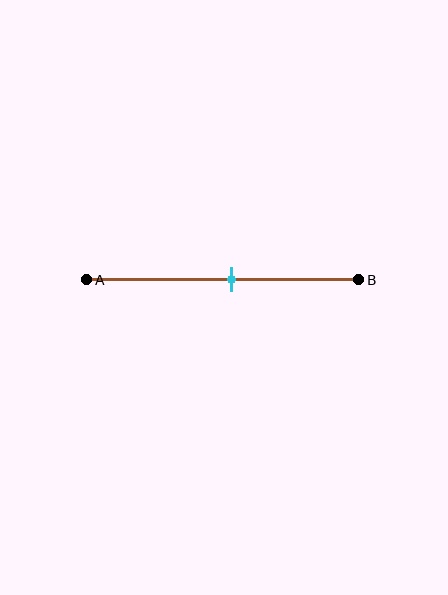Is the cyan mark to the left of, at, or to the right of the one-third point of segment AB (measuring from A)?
The cyan mark is to the right of the one-third point of segment AB.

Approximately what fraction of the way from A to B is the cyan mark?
The cyan mark is approximately 55% of the way from A to B.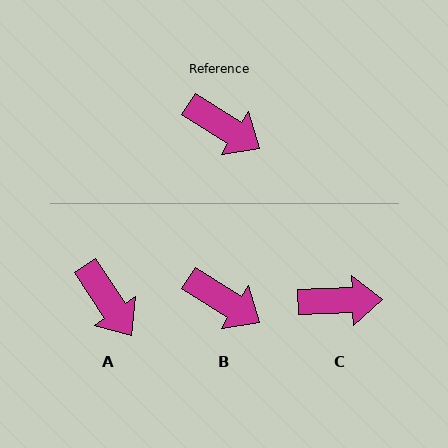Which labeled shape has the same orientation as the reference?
B.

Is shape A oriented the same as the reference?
No, it is off by about 24 degrees.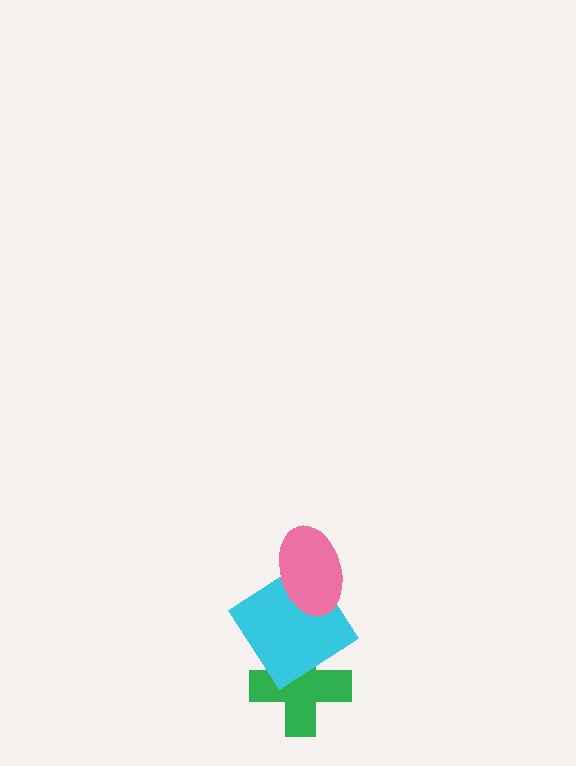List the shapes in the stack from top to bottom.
From top to bottom: the pink ellipse, the cyan diamond, the green cross.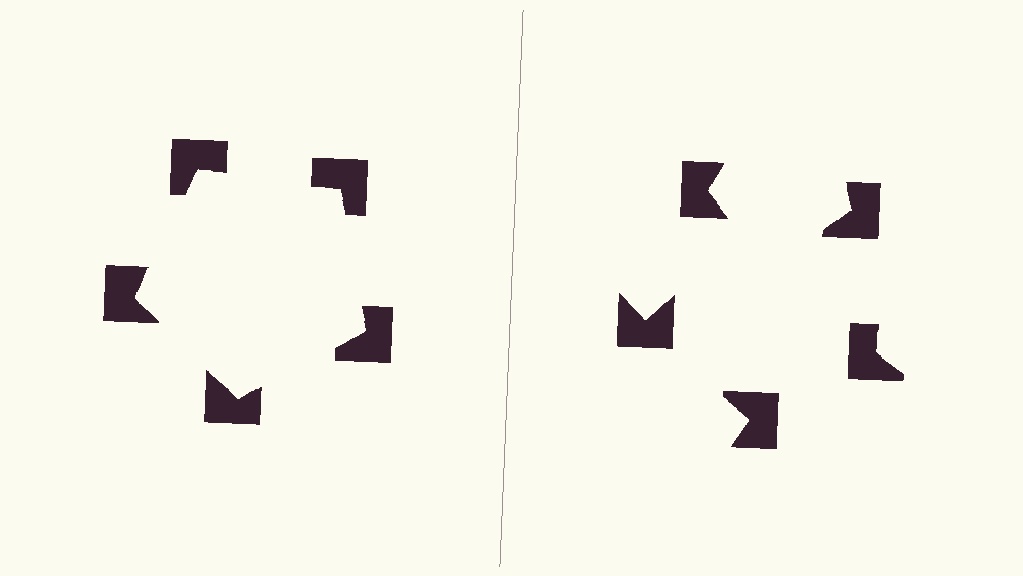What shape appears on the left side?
An illusory pentagon.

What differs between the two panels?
The notched squares are positioned identically on both sides; only the wedge orientations differ. On the left they align to a pentagon; on the right they are misaligned.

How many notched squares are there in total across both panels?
10 — 5 on each side.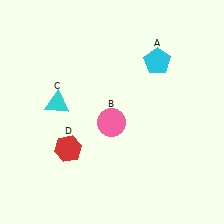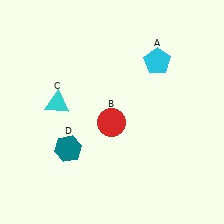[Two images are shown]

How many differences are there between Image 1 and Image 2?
There are 2 differences between the two images.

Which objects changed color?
B changed from pink to red. D changed from red to teal.